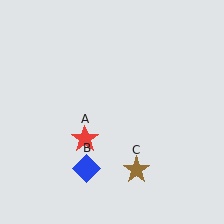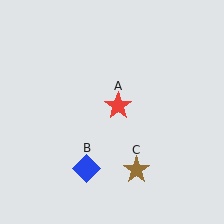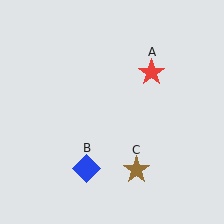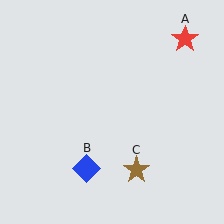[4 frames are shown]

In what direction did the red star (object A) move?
The red star (object A) moved up and to the right.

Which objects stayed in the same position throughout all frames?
Blue diamond (object B) and brown star (object C) remained stationary.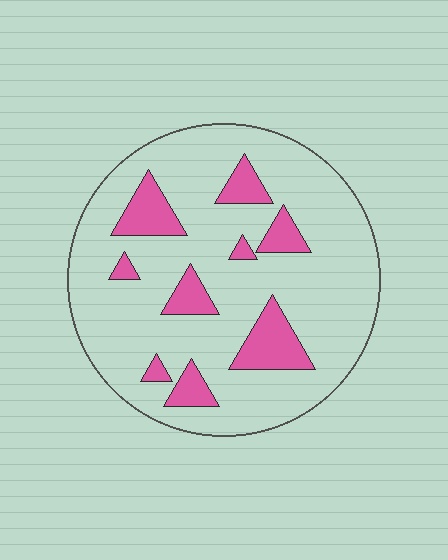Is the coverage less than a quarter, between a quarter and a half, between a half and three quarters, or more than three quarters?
Less than a quarter.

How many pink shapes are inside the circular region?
9.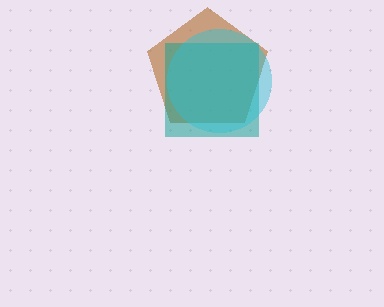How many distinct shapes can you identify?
There are 3 distinct shapes: a brown pentagon, a teal square, a cyan circle.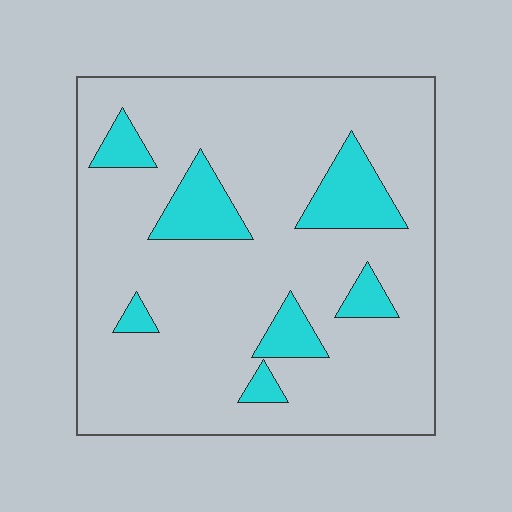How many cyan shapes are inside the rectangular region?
7.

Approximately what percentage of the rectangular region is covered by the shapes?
Approximately 15%.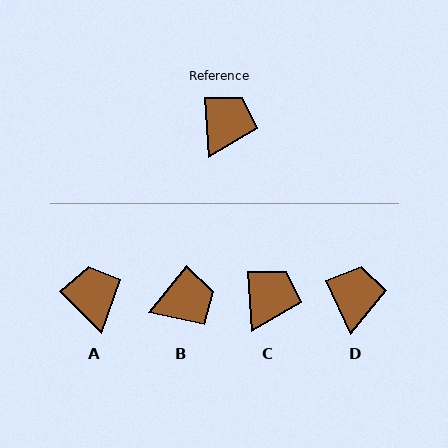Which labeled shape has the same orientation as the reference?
C.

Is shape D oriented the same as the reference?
No, it is off by about 21 degrees.